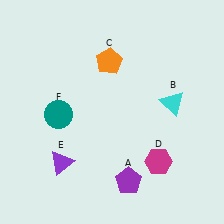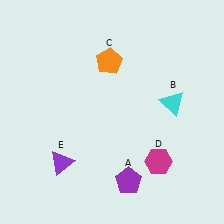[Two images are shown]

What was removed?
The teal circle (F) was removed in Image 2.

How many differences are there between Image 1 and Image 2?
There is 1 difference between the two images.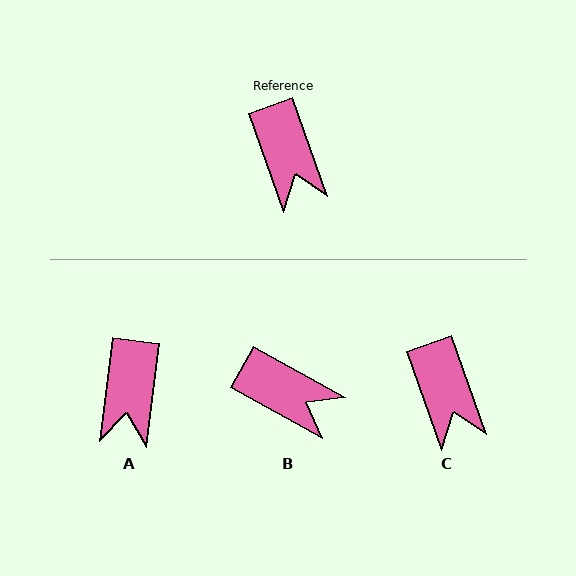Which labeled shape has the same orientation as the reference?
C.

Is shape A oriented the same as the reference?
No, it is off by about 27 degrees.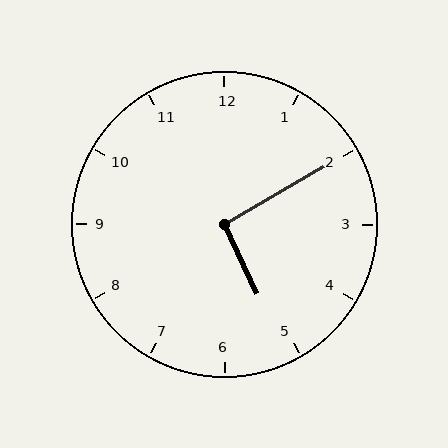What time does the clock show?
5:10.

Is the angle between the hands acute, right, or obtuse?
It is right.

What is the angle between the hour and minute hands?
Approximately 95 degrees.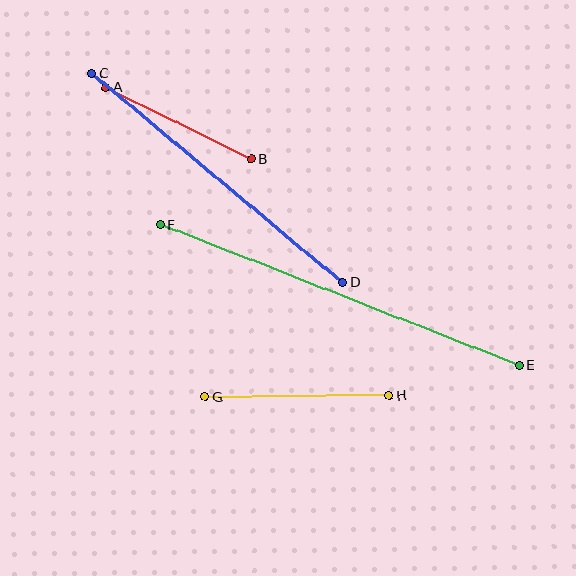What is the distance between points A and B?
The distance is approximately 162 pixels.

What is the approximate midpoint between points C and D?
The midpoint is at approximately (217, 178) pixels.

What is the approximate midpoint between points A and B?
The midpoint is at approximately (179, 124) pixels.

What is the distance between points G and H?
The distance is approximately 184 pixels.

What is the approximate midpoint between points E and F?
The midpoint is at approximately (340, 295) pixels.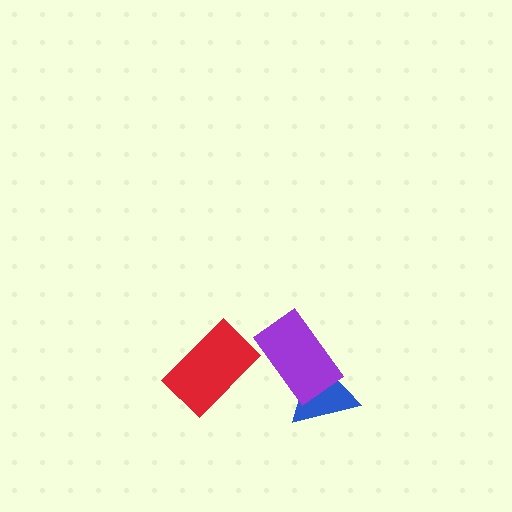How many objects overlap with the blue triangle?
1 object overlaps with the blue triangle.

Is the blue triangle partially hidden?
Yes, it is partially covered by another shape.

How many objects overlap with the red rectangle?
0 objects overlap with the red rectangle.